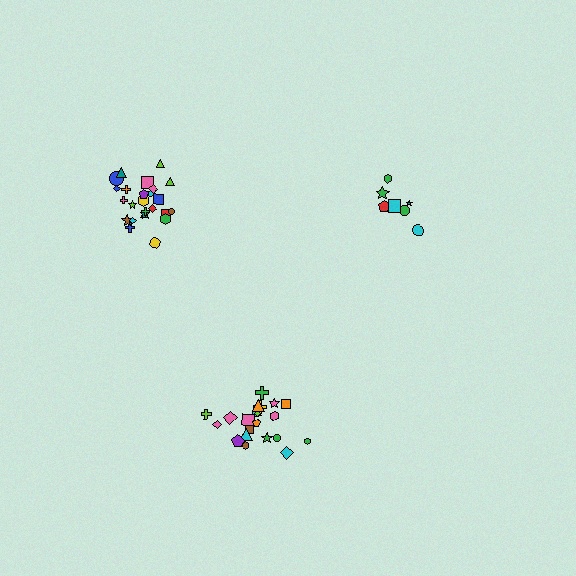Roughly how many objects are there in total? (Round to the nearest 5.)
Roughly 55 objects in total.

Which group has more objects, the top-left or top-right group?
The top-left group.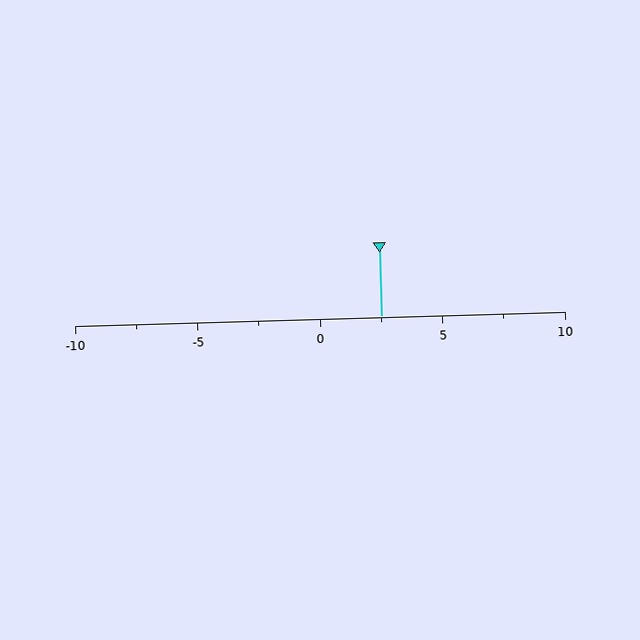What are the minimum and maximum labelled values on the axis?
The axis runs from -10 to 10.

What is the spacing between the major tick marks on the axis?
The major ticks are spaced 5 apart.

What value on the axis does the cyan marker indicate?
The marker indicates approximately 2.5.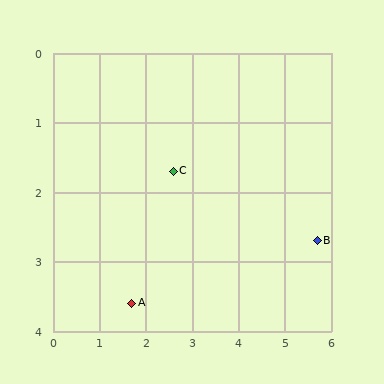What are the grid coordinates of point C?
Point C is at approximately (2.6, 1.7).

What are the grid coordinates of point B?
Point B is at approximately (5.7, 2.7).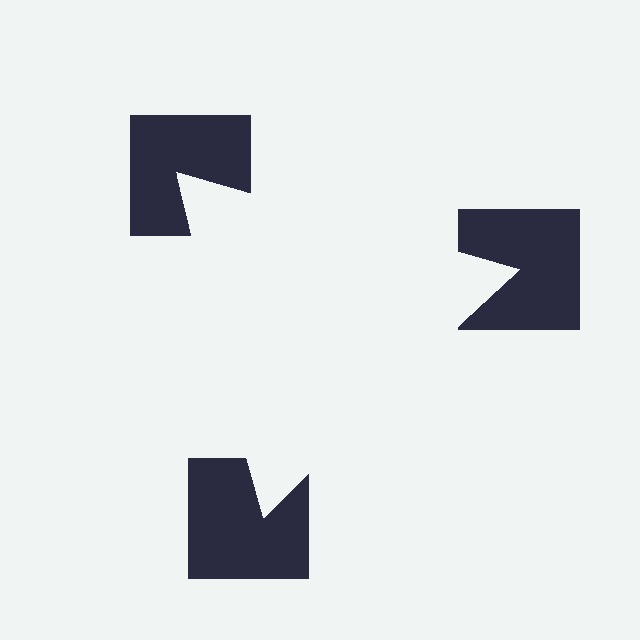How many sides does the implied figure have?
3 sides.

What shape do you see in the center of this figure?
An illusory triangle — its edges are inferred from the aligned wedge cuts in the notched squares, not physically drawn.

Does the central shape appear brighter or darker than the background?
It typically appears slightly brighter than the background, even though no actual brightness change is drawn.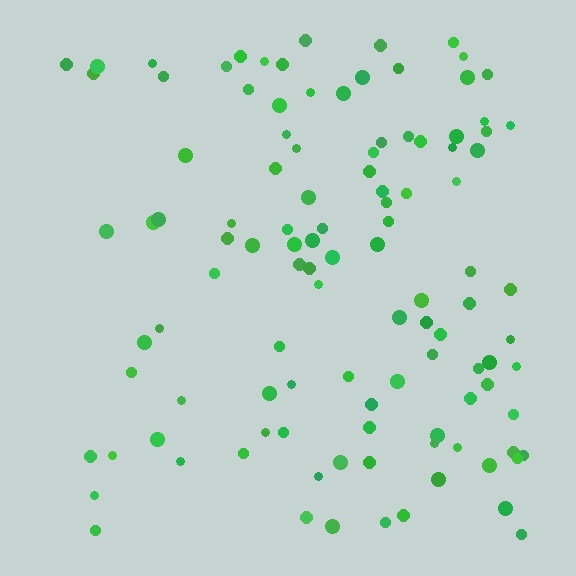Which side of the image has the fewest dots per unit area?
The left.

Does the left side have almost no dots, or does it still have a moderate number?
Still a moderate number, just noticeably fewer than the right.